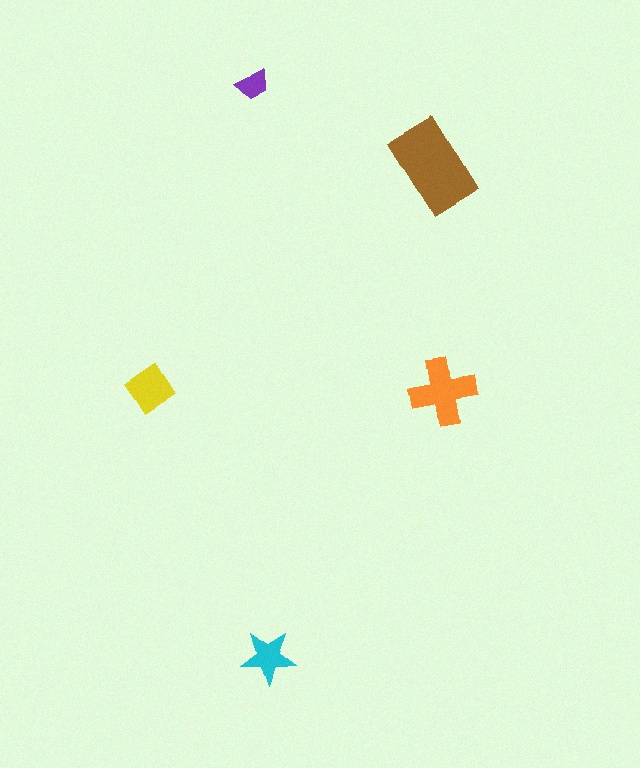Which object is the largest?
The brown rectangle.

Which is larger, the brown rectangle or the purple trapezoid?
The brown rectangle.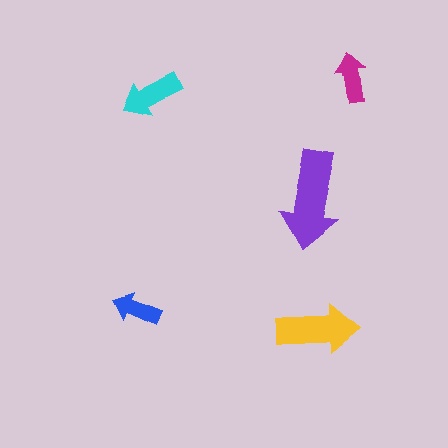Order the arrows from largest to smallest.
the purple one, the yellow one, the cyan one, the magenta one, the blue one.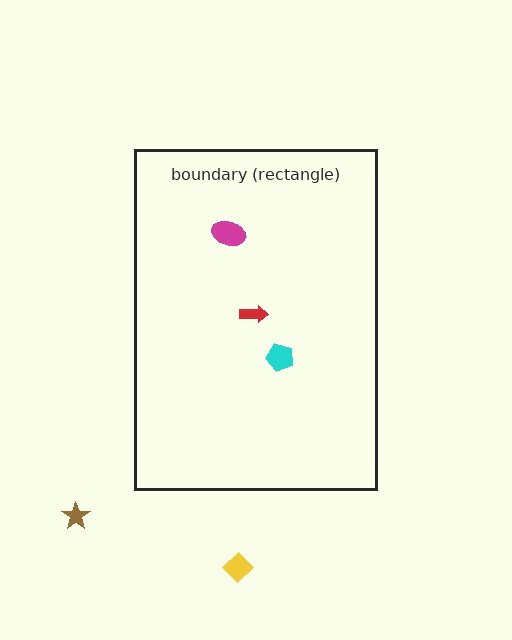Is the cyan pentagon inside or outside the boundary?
Inside.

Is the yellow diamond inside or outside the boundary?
Outside.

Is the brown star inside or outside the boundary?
Outside.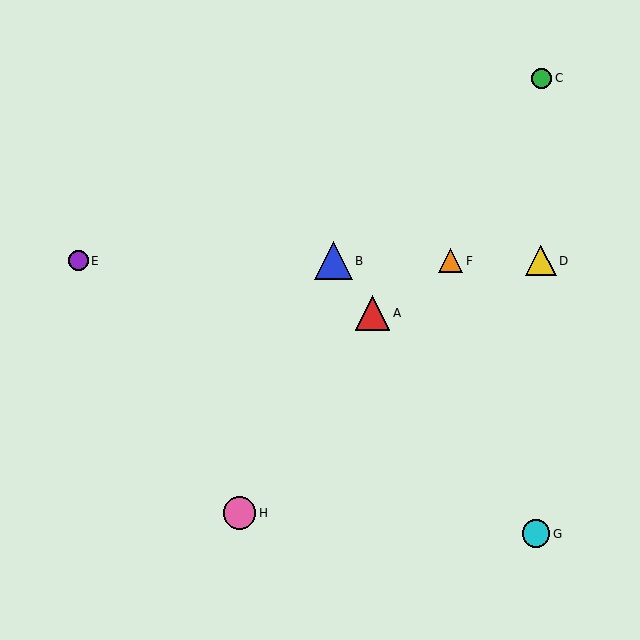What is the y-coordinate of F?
Object F is at y≈261.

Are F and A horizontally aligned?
No, F is at y≈261 and A is at y≈313.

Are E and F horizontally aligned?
Yes, both are at y≈261.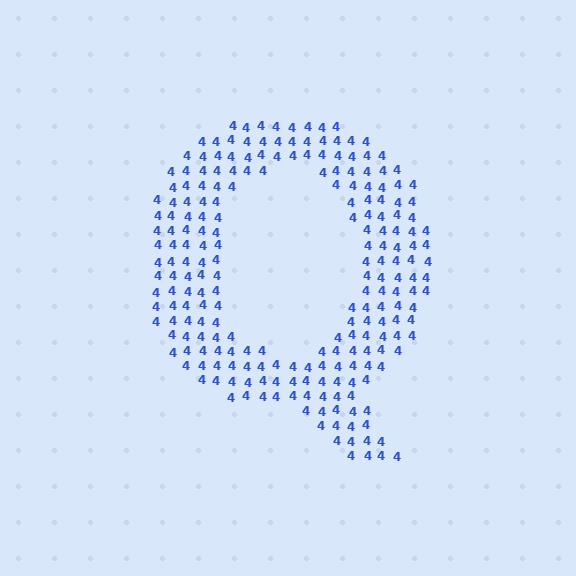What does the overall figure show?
The overall figure shows the letter Q.